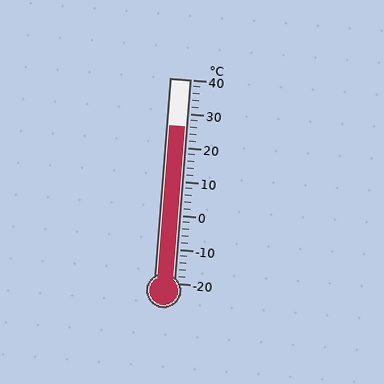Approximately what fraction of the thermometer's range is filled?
The thermometer is filled to approximately 75% of its range.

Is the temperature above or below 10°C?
The temperature is above 10°C.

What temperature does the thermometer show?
The thermometer shows approximately 26°C.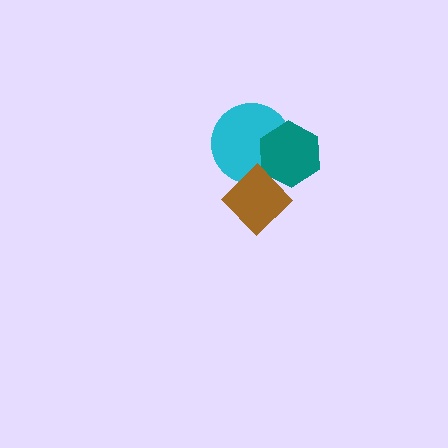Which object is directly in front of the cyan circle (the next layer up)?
The teal hexagon is directly in front of the cyan circle.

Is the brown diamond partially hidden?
No, no other shape covers it.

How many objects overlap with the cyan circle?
2 objects overlap with the cyan circle.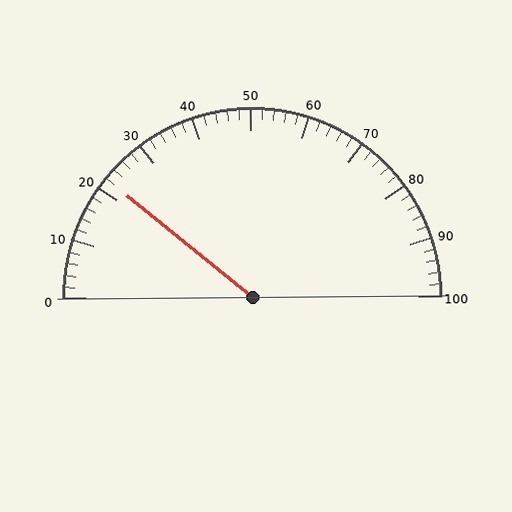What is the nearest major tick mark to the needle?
The nearest major tick mark is 20.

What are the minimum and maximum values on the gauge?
The gauge ranges from 0 to 100.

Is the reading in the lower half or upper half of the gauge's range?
The reading is in the lower half of the range (0 to 100).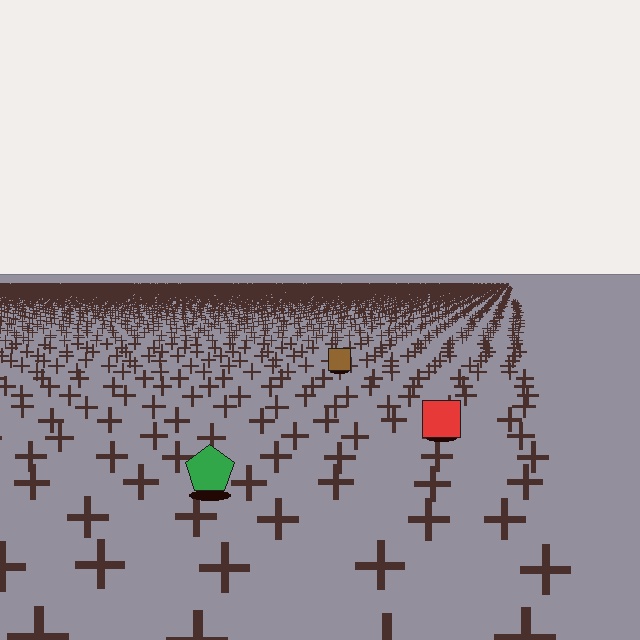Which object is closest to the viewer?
The green pentagon is closest. The texture marks near it are larger and more spread out.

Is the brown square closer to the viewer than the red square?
No. The red square is closer — you can tell from the texture gradient: the ground texture is coarser near it.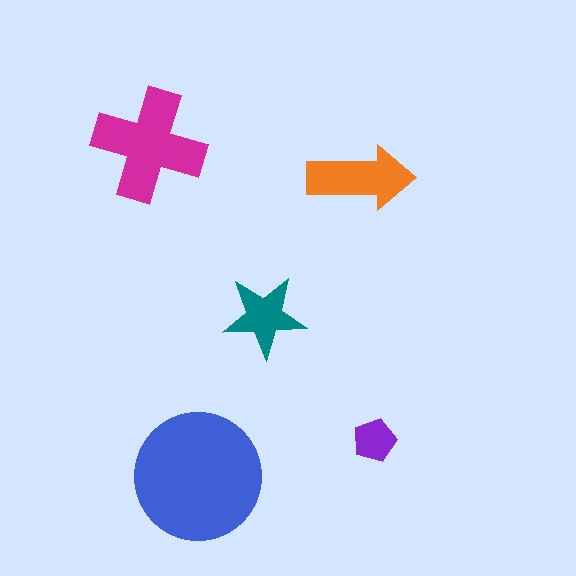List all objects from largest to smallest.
The blue circle, the magenta cross, the orange arrow, the teal star, the purple pentagon.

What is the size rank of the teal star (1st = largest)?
4th.